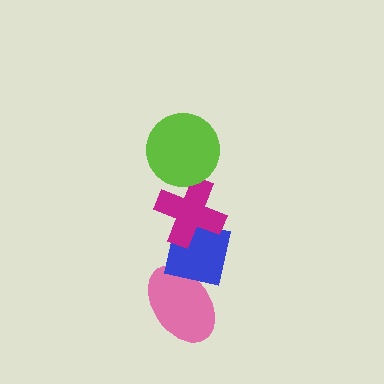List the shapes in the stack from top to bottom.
From top to bottom: the lime circle, the magenta cross, the blue square, the pink ellipse.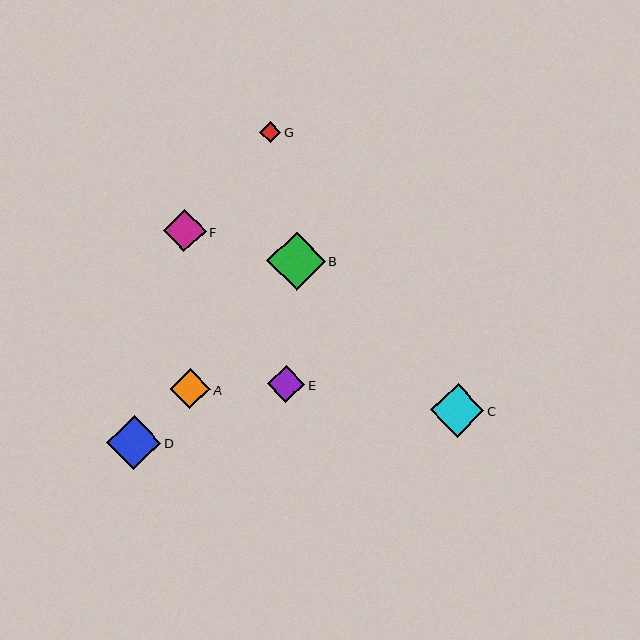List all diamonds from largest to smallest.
From largest to smallest: B, D, C, F, A, E, G.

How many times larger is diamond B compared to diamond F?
Diamond B is approximately 1.4 times the size of diamond F.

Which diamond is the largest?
Diamond B is the largest with a size of approximately 59 pixels.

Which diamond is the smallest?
Diamond G is the smallest with a size of approximately 21 pixels.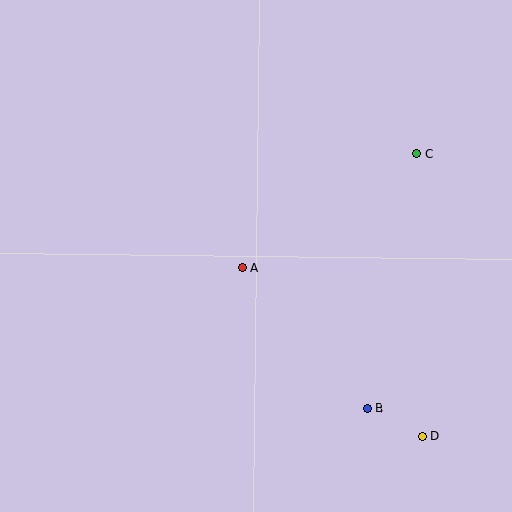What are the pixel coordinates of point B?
Point B is at (368, 409).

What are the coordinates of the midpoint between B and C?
The midpoint between B and C is at (392, 281).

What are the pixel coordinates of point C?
Point C is at (417, 154).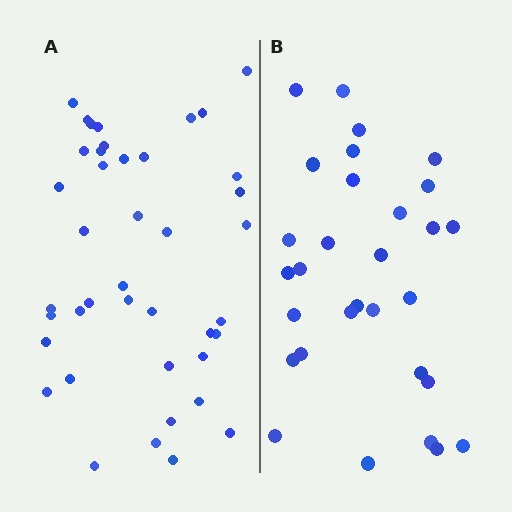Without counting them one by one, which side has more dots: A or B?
Region A (the left region) has more dots.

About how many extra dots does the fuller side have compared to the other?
Region A has roughly 12 or so more dots than region B.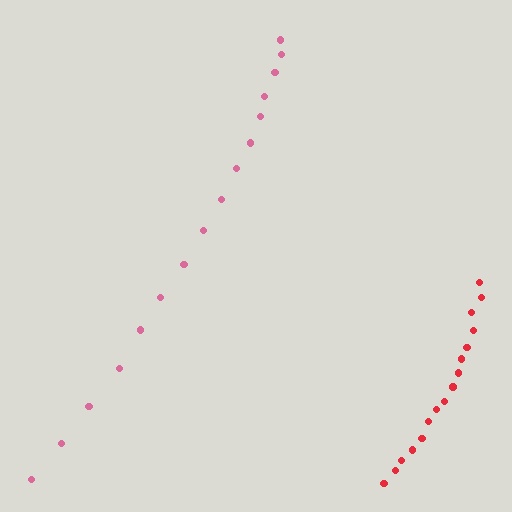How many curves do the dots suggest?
There are 2 distinct paths.